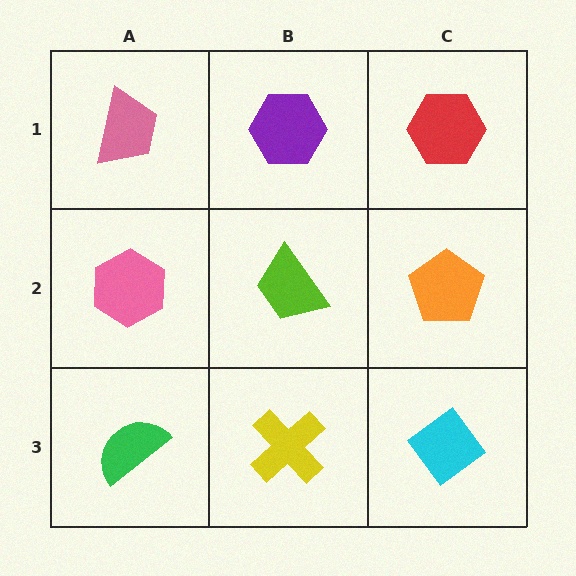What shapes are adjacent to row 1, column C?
An orange pentagon (row 2, column C), a purple hexagon (row 1, column B).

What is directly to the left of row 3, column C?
A yellow cross.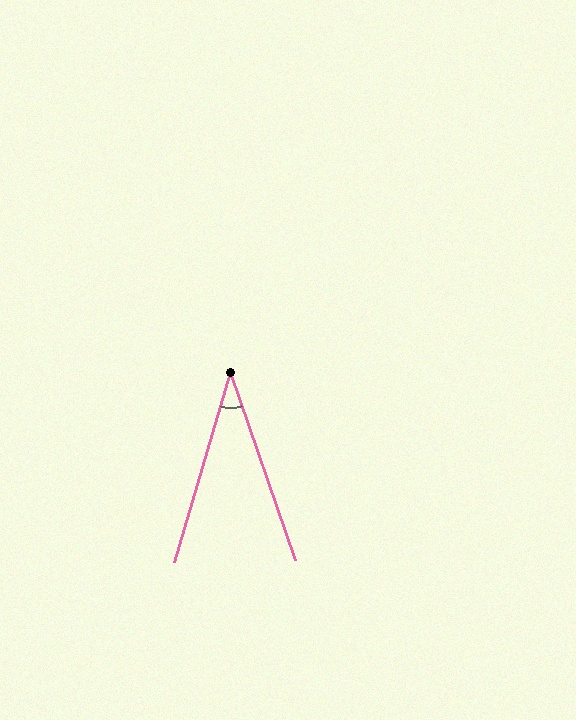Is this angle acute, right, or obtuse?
It is acute.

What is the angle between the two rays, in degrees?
Approximately 36 degrees.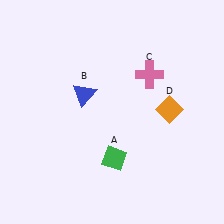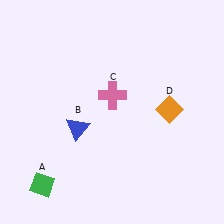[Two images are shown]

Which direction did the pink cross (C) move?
The pink cross (C) moved left.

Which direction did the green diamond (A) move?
The green diamond (A) moved left.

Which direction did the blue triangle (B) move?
The blue triangle (B) moved down.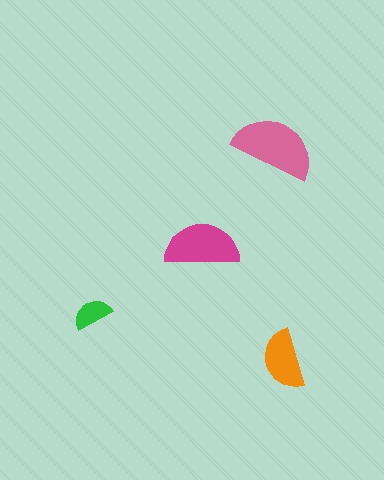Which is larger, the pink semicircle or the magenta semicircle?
The pink one.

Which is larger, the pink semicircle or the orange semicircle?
The pink one.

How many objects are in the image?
There are 4 objects in the image.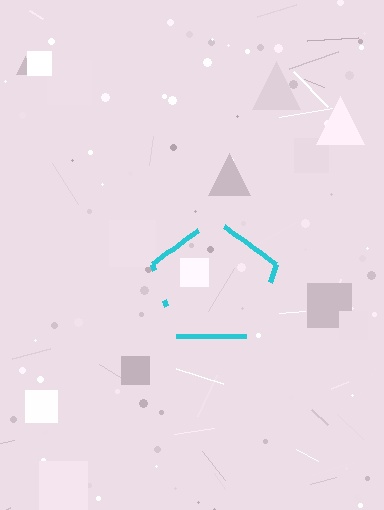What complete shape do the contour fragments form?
The contour fragments form a pentagon.